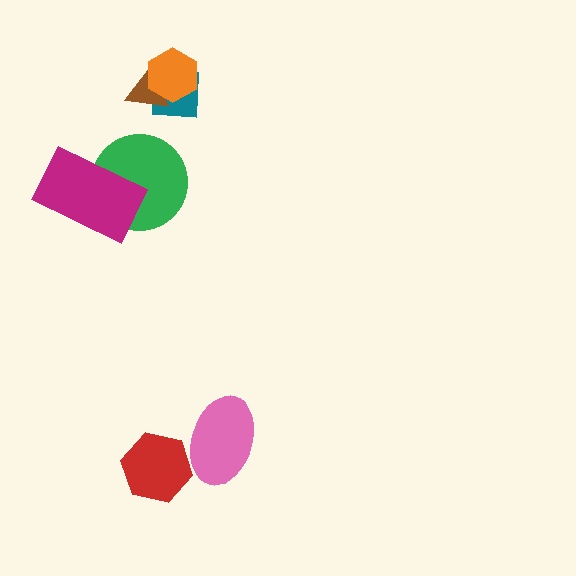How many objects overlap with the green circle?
1 object overlaps with the green circle.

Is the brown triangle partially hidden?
Yes, it is partially covered by another shape.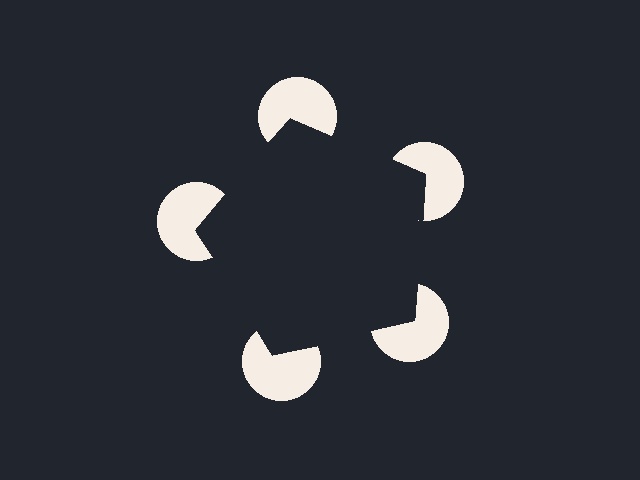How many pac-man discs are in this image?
There are 5 — one at each vertex of the illusory pentagon.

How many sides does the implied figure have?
5 sides.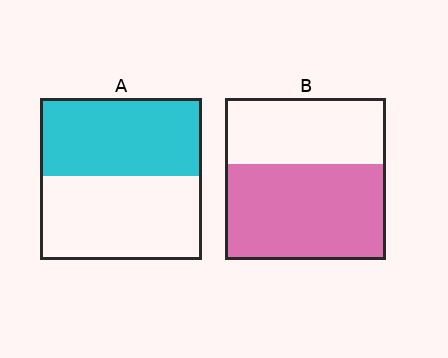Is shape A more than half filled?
Roughly half.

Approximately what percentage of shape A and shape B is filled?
A is approximately 50% and B is approximately 60%.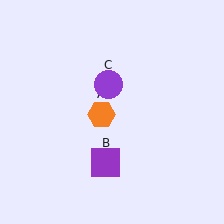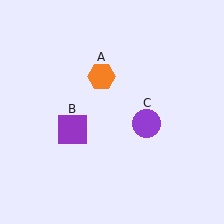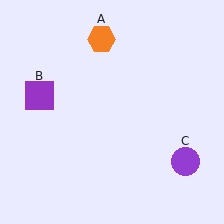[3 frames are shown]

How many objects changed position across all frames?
3 objects changed position: orange hexagon (object A), purple square (object B), purple circle (object C).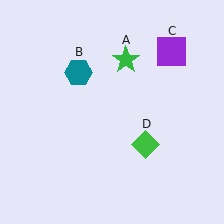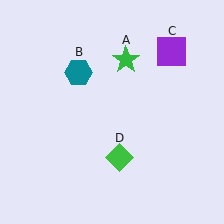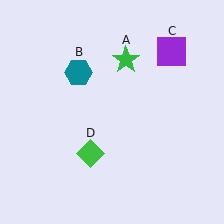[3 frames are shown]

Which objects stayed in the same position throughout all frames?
Green star (object A) and teal hexagon (object B) and purple square (object C) remained stationary.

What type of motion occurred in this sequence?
The green diamond (object D) rotated clockwise around the center of the scene.